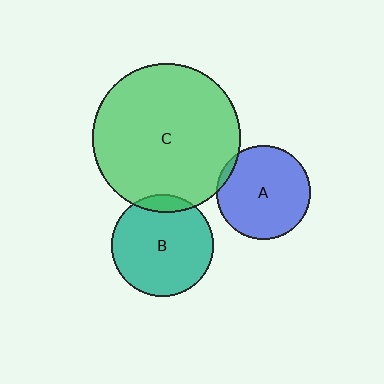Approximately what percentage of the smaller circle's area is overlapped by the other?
Approximately 10%.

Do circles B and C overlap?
Yes.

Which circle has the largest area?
Circle C (green).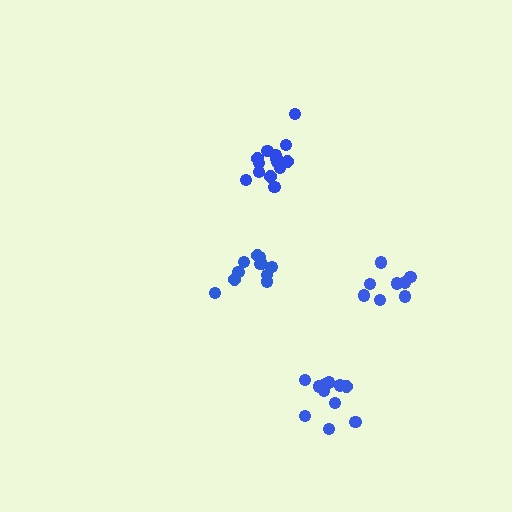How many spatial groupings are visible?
There are 4 spatial groupings.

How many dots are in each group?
Group 1: 11 dots, Group 2: 14 dots, Group 3: 8 dots, Group 4: 11 dots (44 total).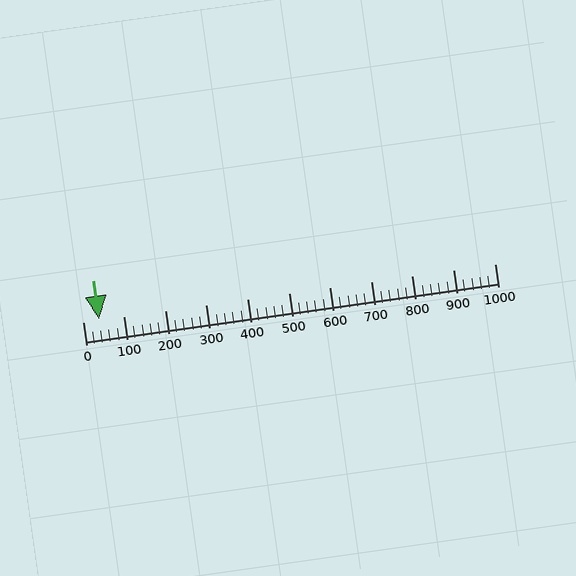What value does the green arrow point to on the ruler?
The green arrow points to approximately 40.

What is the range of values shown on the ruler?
The ruler shows values from 0 to 1000.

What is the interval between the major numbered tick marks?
The major tick marks are spaced 100 units apart.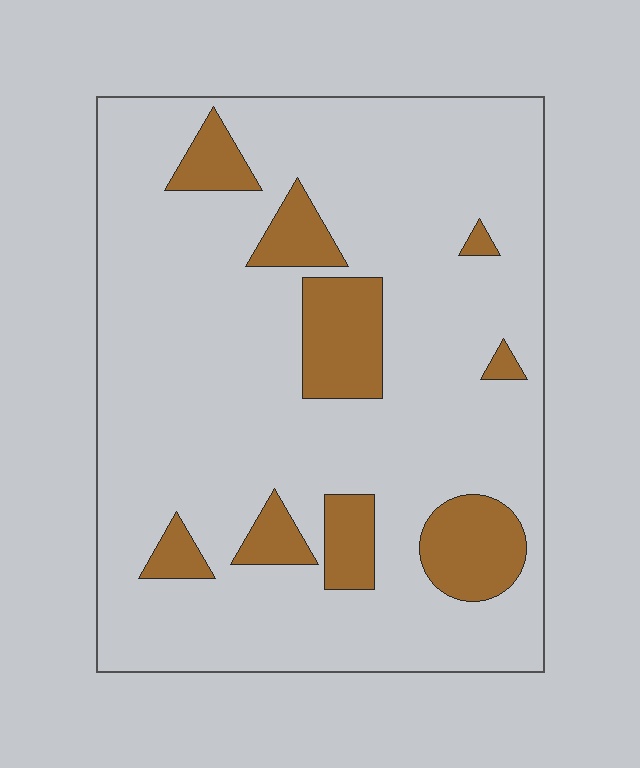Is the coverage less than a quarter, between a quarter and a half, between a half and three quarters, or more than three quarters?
Less than a quarter.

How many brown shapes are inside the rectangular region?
9.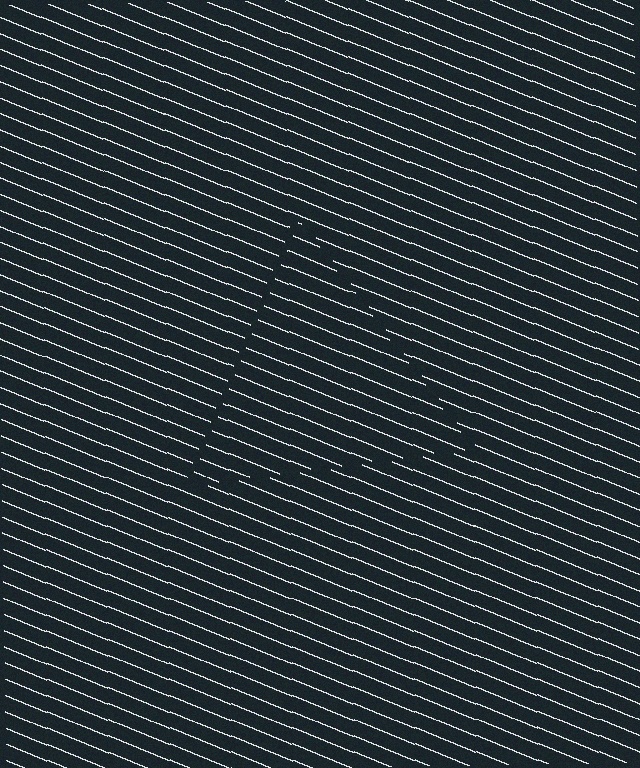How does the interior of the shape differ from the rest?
The interior of the shape contains the same grating, shifted by half a period — the contour is defined by the phase discontinuity where line-ends from the inner and outer gratings abut.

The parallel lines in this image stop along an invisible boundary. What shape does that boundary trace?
An illusory triangle. The interior of the shape contains the same grating, shifted by half a period — the contour is defined by the phase discontinuity where line-ends from the inner and outer gratings abut.